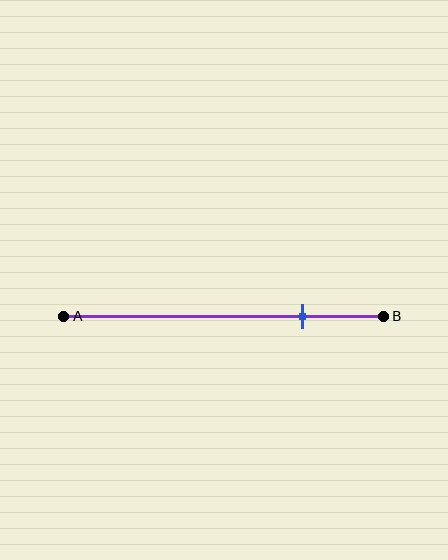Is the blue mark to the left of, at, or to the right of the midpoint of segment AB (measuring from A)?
The blue mark is to the right of the midpoint of segment AB.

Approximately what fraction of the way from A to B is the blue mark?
The blue mark is approximately 75% of the way from A to B.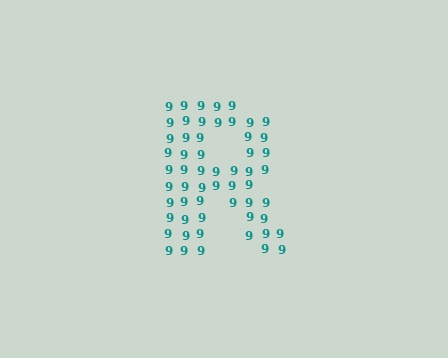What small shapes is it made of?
It is made of small digit 9's.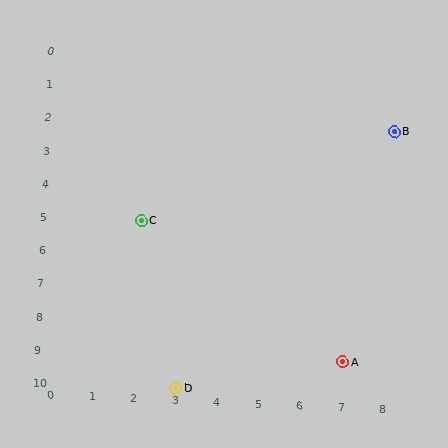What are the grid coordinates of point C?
Point C is at grid coordinates (2, 5).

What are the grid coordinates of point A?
Point A is at grid coordinates (7, 9).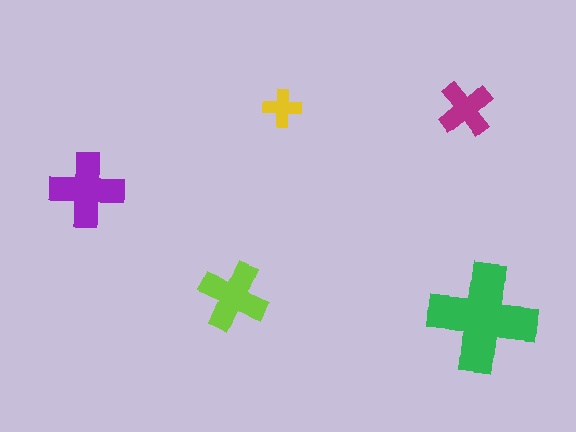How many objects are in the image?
There are 5 objects in the image.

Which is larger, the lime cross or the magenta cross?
The lime one.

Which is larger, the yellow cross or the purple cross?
The purple one.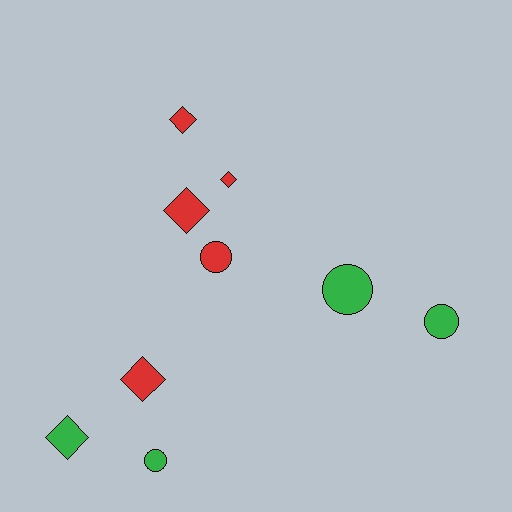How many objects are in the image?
There are 9 objects.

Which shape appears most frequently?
Diamond, with 5 objects.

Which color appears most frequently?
Red, with 5 objects.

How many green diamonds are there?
There is 1 green diamond.